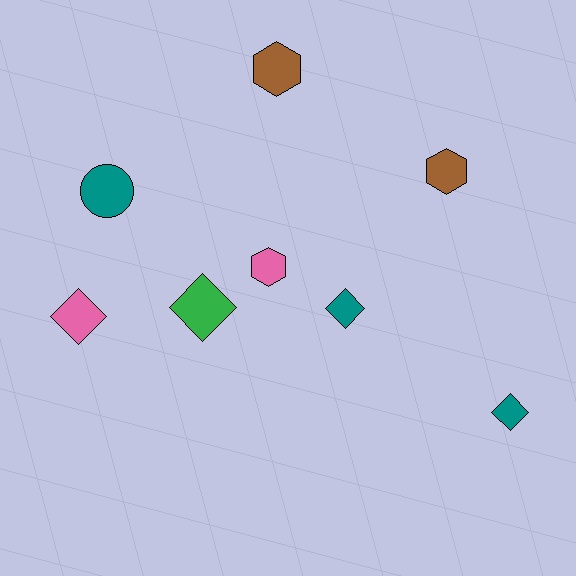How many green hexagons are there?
There are no green hexagons.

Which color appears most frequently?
Teal, with 3 objects.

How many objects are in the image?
There are 8 objects.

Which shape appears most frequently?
Diamond, with 4 objects.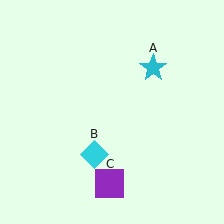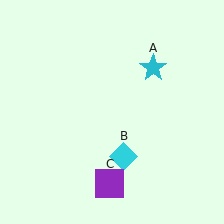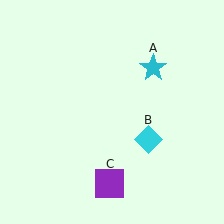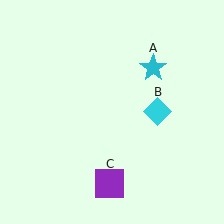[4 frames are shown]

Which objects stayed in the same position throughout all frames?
Cyan star (object A) and purple square (object C) remained stationary.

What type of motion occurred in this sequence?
The cyan diamond (object B) rotated counterclockwise around the center of the scene.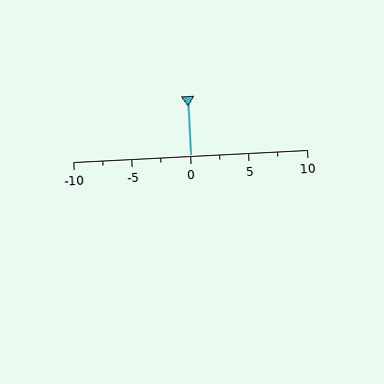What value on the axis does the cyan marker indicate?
The marker indicates approximately 0.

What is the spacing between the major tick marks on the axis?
The major ticks are spaced 5 apart.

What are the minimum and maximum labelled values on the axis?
The axis runs from -10 to 10.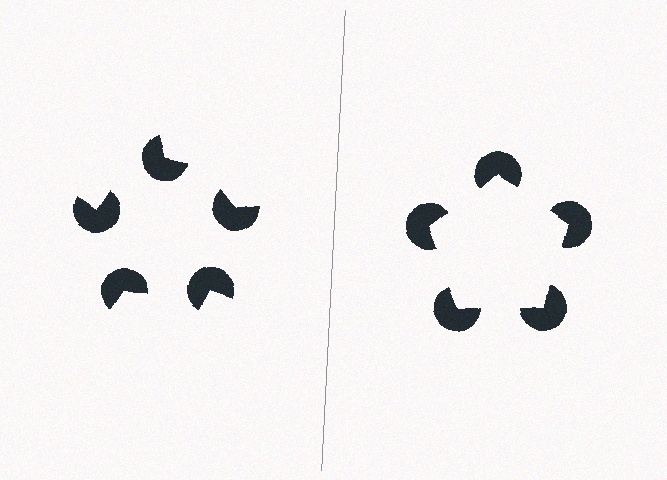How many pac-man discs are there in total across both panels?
10 — 5 on each side.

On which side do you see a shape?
An illusory pentagon appears on the right side. On the left side the wedge cuts are rotated, so no coherent shape forms.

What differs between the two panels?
The pac-man discs are positioned identically on both sides; only the wedge orientations differ. On the right they align to a pentagon; on the left they are misaligned.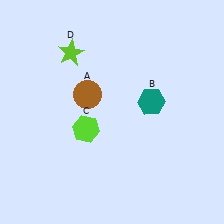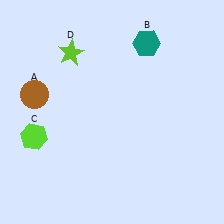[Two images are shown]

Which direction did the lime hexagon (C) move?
The lime hexagon (C) moved left.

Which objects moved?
The objects that moved are: the brown circle (A), the teal hexagon (B), the lime hexagon (C).